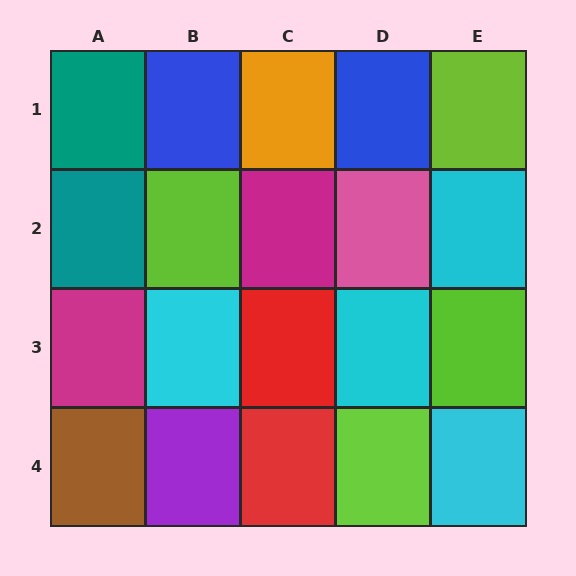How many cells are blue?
2 cells are blue.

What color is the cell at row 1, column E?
Lime.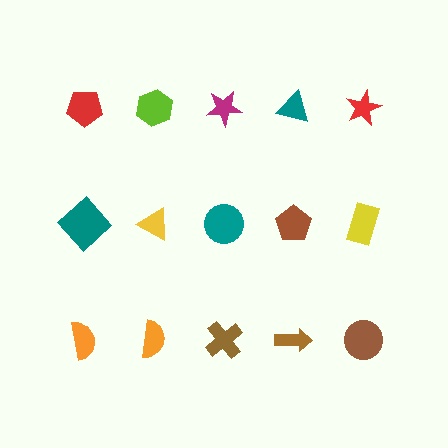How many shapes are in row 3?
5 shapes.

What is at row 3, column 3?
A brown cross.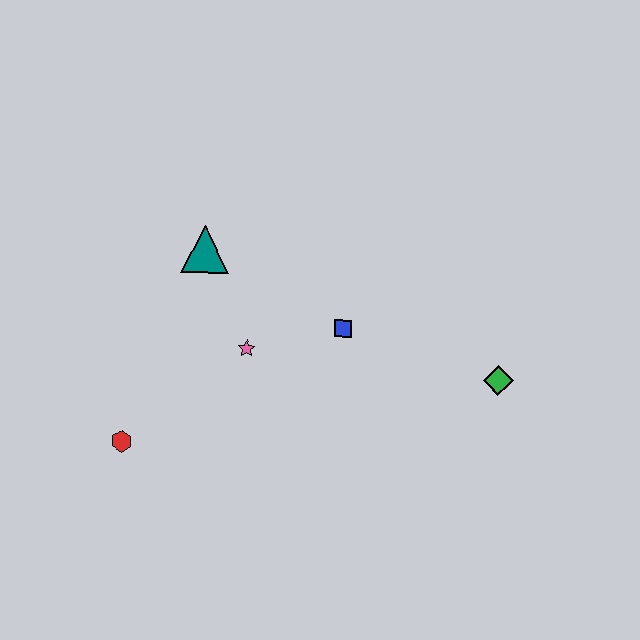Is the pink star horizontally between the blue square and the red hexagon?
Yes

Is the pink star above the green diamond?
Yes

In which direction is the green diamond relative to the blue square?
The green diamond is to the right of the blue square.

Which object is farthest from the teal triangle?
The green diamond is farthest from the teal triangle.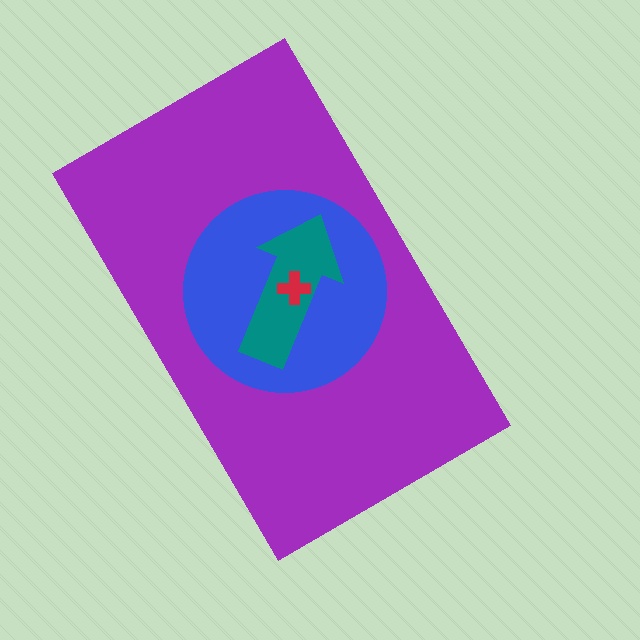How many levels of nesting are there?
4.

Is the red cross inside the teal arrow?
Yes.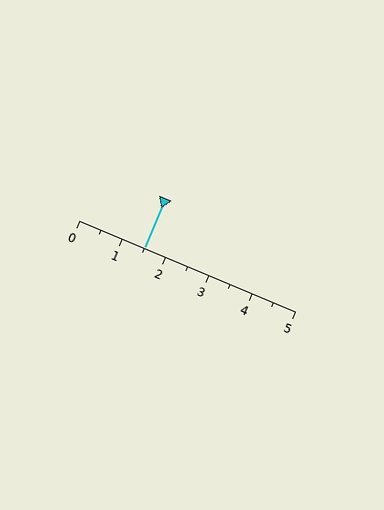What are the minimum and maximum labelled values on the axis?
The axis runs from 0 to 5.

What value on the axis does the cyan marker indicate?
The marker indicates approximately 1.5.